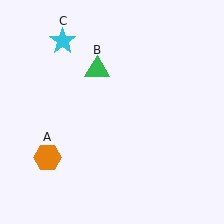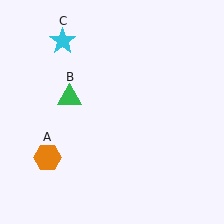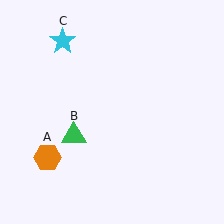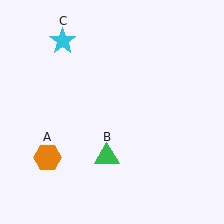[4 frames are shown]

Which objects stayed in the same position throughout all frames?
Orange hexagon (object A) and cyan star (object C) remained stationary.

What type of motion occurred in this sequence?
The green triangle (object B) rotated counterclockwise around the center of the scene.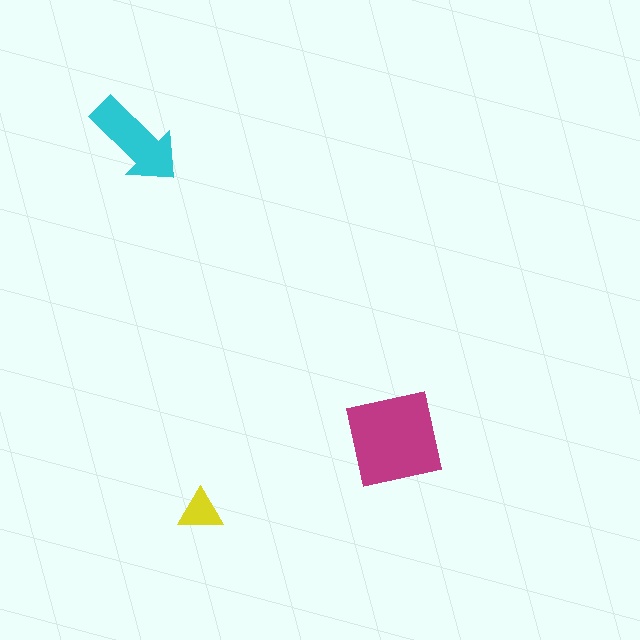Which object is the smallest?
The yellow triangle.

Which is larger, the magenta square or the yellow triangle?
The magenta square.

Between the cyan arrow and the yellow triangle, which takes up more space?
The cyan arrow.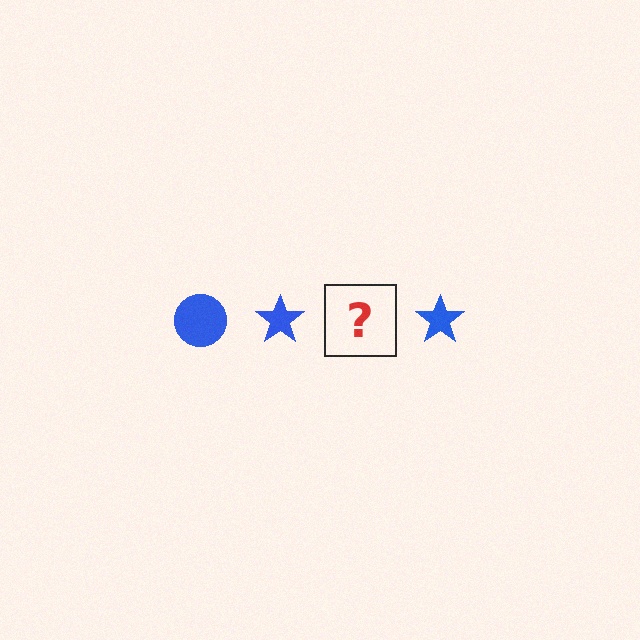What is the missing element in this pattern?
The missing element is a blue circle.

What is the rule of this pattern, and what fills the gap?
The rule is that the pattern cycles through circle, star shapes in blue. The gap should be filled with a blue circle.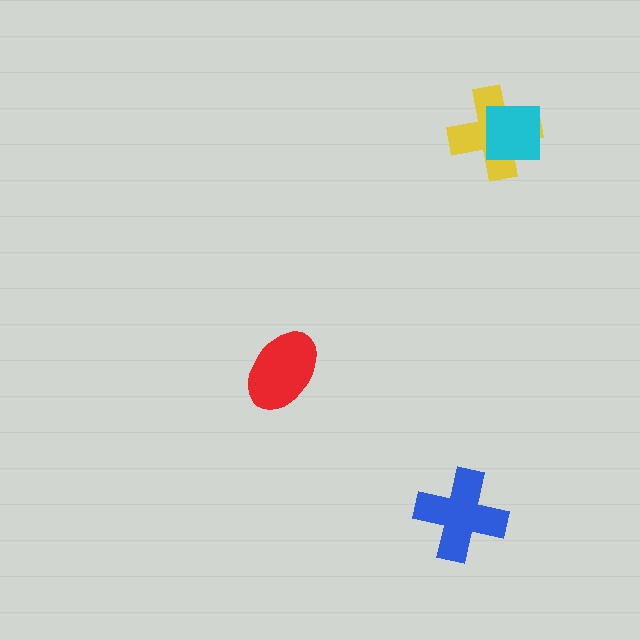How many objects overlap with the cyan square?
1 object overlaps with the cyan square.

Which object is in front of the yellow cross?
The cyan square is in front of the yellow cross.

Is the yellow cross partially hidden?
Yes, it is partially covered by another shape.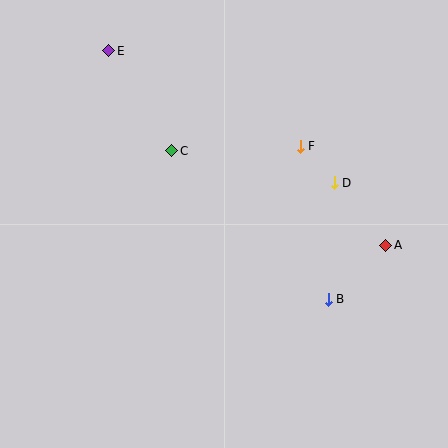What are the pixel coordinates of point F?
Point F is at (300, 146).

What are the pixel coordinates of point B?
Point B is at (328, 299).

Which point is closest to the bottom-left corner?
Point C is closest to the bottom-left corner.